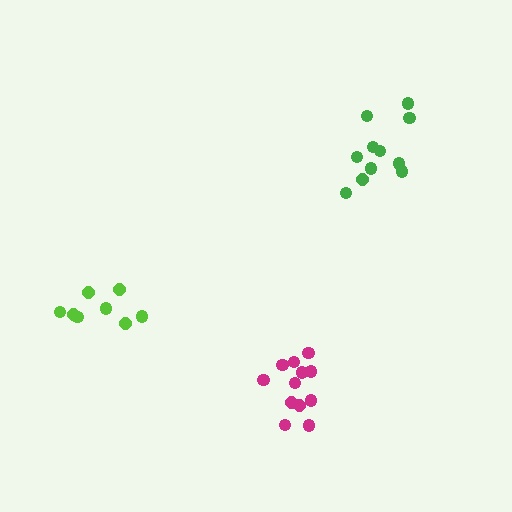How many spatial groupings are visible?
There are 3 spatial groupings.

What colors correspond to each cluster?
The clusters are colored: green, magenta, lime.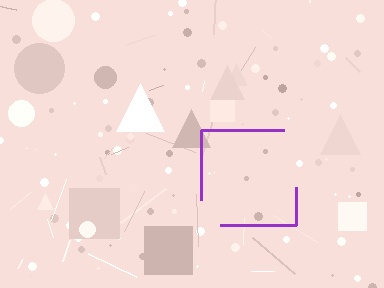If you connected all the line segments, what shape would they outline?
They would outline a square.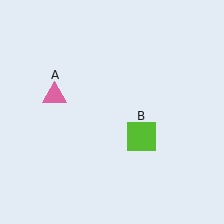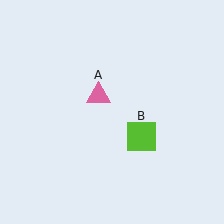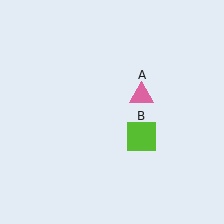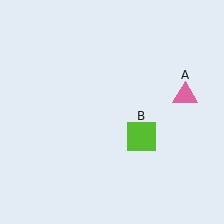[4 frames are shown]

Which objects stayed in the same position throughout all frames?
Lime square (object B) remained stationary.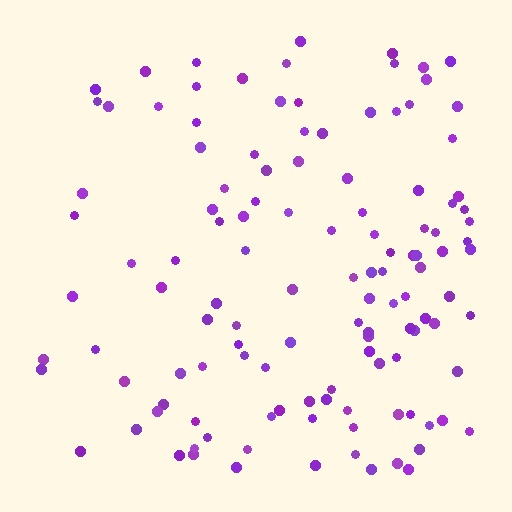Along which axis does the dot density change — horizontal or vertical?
Horizontal.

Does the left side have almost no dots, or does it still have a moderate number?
Still a moderate number, just noticeably fewer than the right.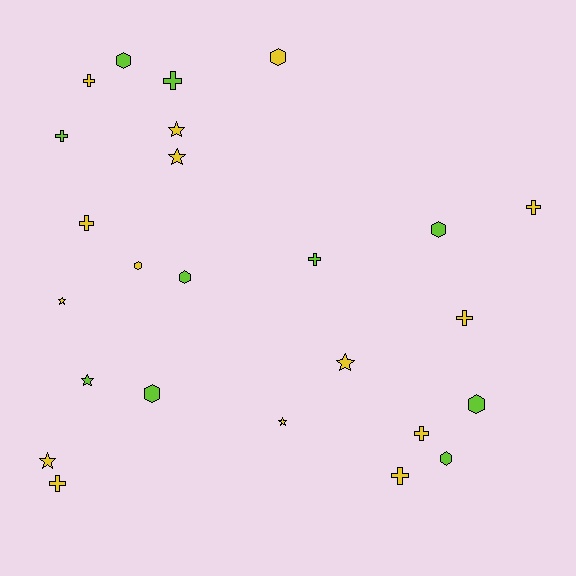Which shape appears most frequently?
Cross, with 10 objects.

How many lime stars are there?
There is 1 lime star.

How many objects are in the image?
There are 25 objects.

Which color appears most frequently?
Yellow, with 15 objects.